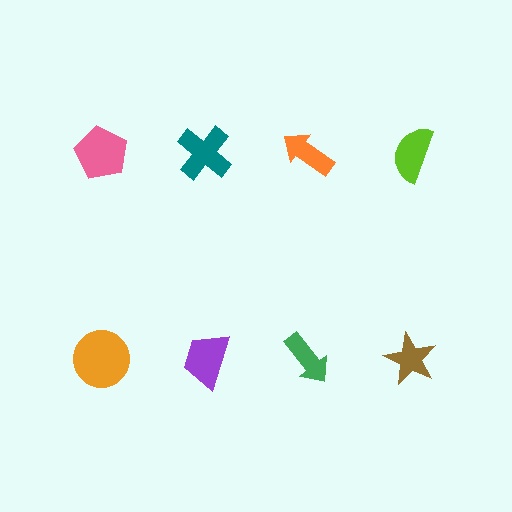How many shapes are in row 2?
4 shapes.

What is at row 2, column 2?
A purple trapezoid.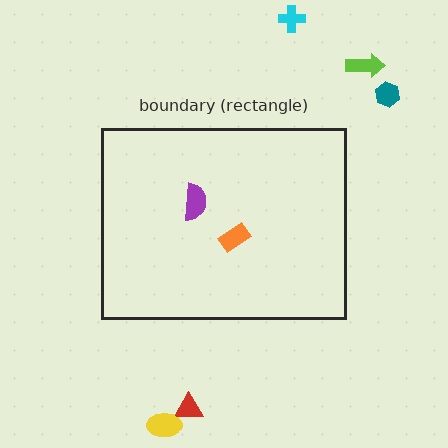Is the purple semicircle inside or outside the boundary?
Inside.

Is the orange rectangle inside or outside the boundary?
Inside.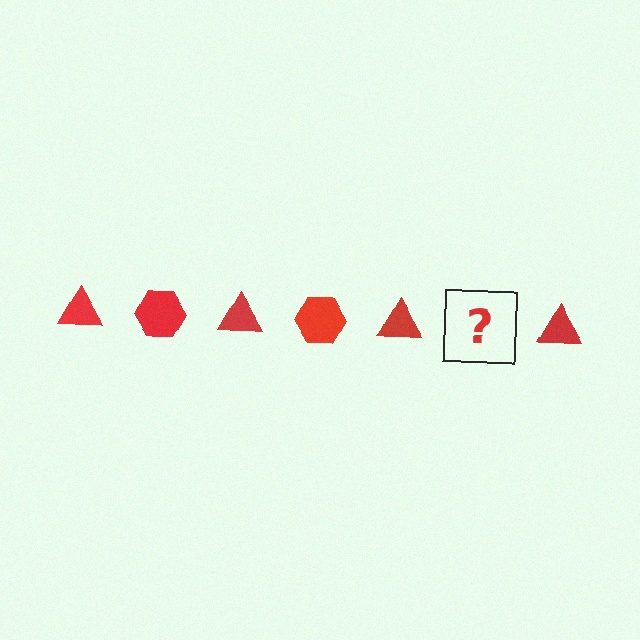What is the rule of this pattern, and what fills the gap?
The rule is that the pattern cycles through triangle, hexagon shapes in red. The gap should be filled with a red hexagon.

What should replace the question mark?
The question mark should be replaced with a red hexagon.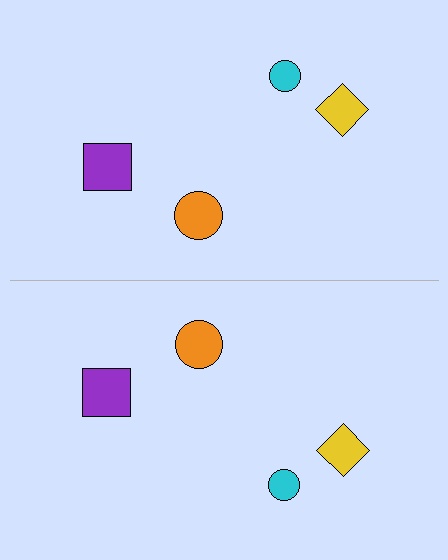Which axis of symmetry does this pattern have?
The pattern has a horizontal axis of symmetry running through the center of the image.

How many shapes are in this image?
There are 8 shapes in this image.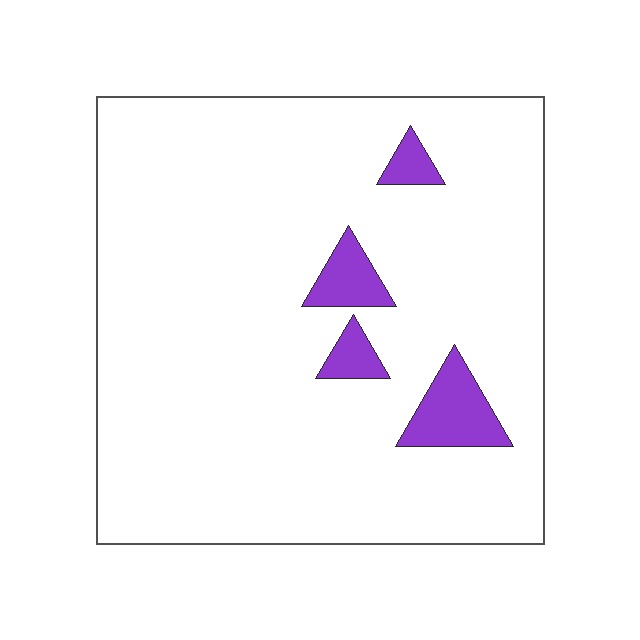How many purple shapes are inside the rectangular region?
4.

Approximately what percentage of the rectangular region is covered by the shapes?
Approximately 5%.